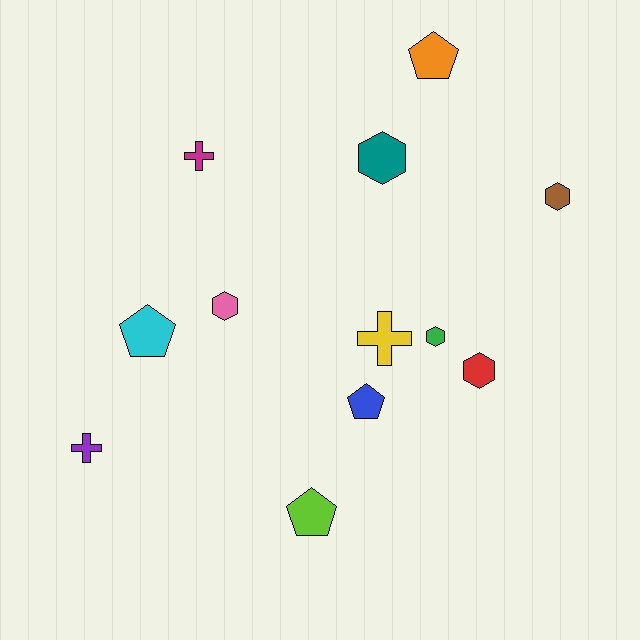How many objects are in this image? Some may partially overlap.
There are 12 objects.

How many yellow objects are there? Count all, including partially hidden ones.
There is 1 yellow object.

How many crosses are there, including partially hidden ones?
There are 3 crosses.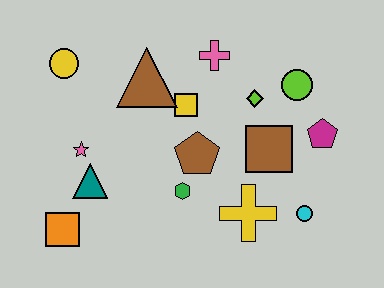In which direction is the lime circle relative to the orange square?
The lime circle is to the right of the orange square.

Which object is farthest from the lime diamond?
The orange square is farthest from the lime diamond.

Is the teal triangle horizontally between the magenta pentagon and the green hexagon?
No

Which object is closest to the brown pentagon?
The green hexagon is closest to the brown pentagon.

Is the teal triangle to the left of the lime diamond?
Yes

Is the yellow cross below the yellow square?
Yes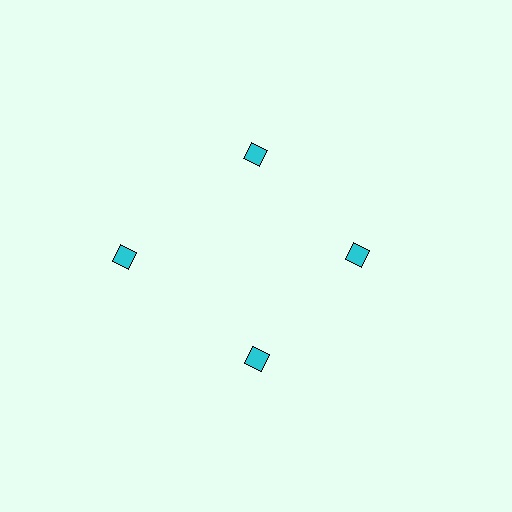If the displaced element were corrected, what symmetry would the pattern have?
It would have 4-fold rotational symmetry — the pattern would map onto itself every 90 degrees.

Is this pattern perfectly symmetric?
No. The 4 cyan squares are arranged in a ring, but one element near the 9 o'clock position is pushed outward from the center, breaking the 4-fold rotational symmetry.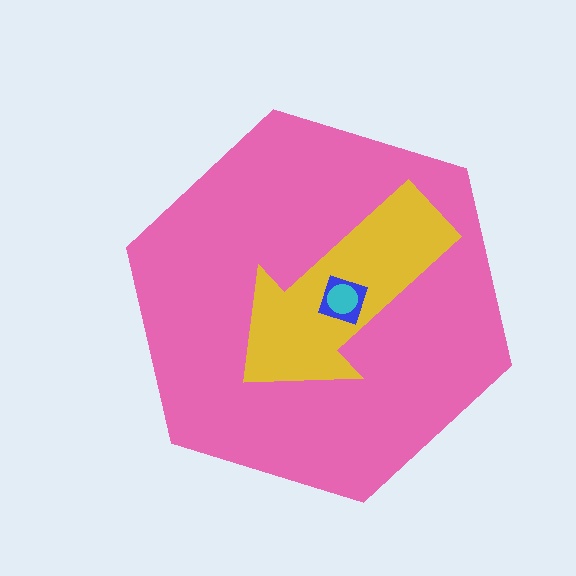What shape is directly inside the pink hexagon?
The yellow arrow.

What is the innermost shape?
The cyan circle.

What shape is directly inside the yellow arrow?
The blue diamond.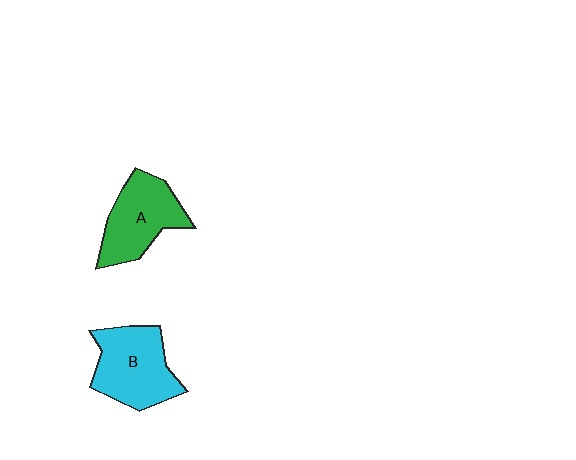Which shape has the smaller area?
Shape A (green).